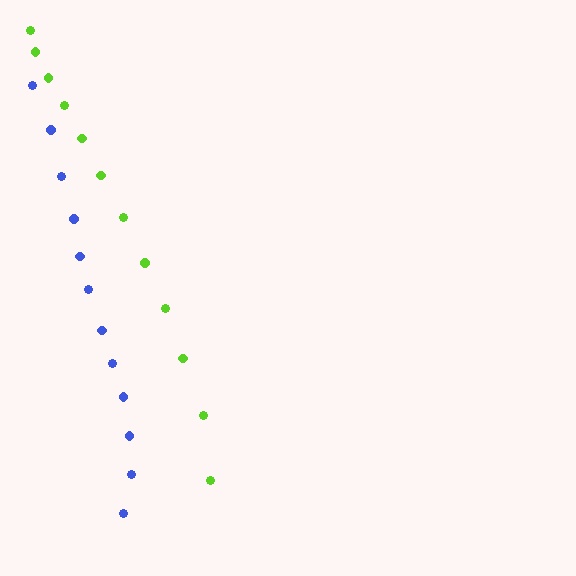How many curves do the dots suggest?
There are 2 distinct paths.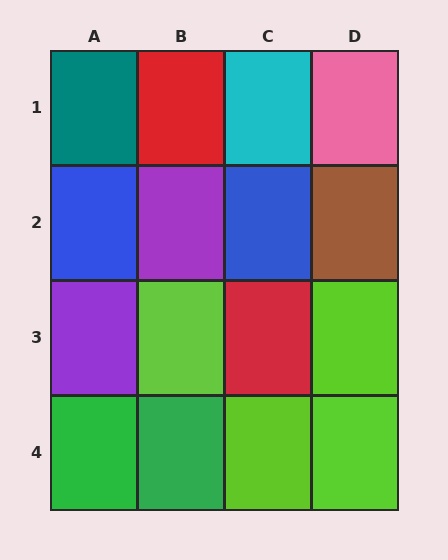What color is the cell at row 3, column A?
Purple.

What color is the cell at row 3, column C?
Red.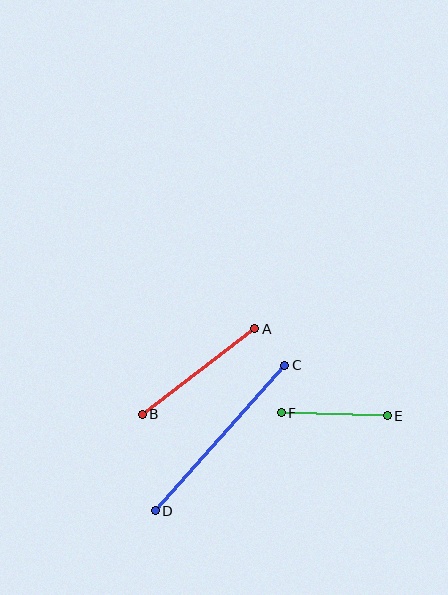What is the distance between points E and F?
The distance is approximately 106 pixels.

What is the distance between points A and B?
The distance is approximately 141 pixels.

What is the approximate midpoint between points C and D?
The midpoint is at approximately (220, 438) pixels.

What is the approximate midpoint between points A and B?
The midpoint is at approximately (199, 371) pixels.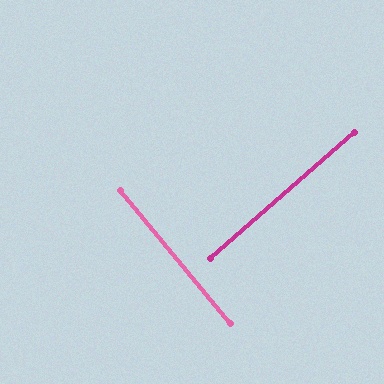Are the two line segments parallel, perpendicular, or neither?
Perpendicular — they meet at approximately 89°.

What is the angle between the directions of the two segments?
Approximately 89 degrees.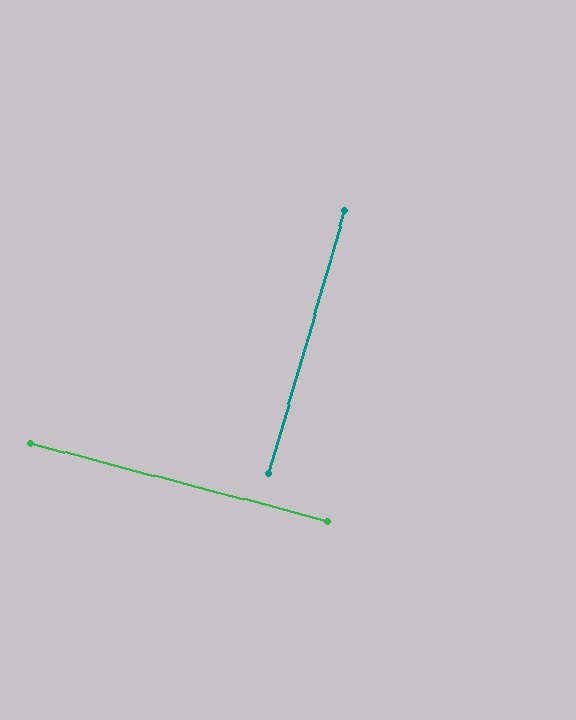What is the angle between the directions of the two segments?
Approximately 88 degrees.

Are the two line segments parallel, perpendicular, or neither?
Perpendicular — they meet at approximately 88°.